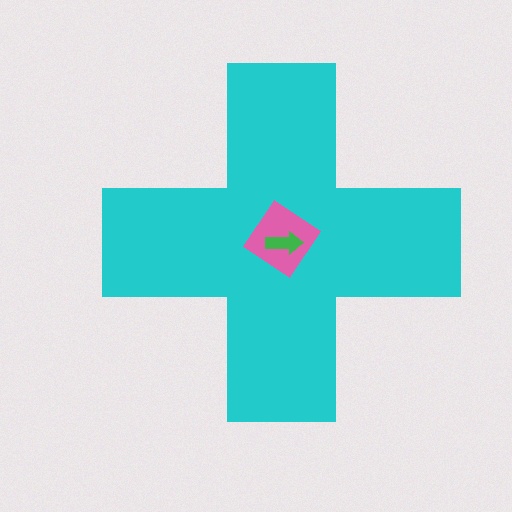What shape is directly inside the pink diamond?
The green arrow.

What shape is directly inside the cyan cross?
The pink diamond.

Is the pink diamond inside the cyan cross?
Yes.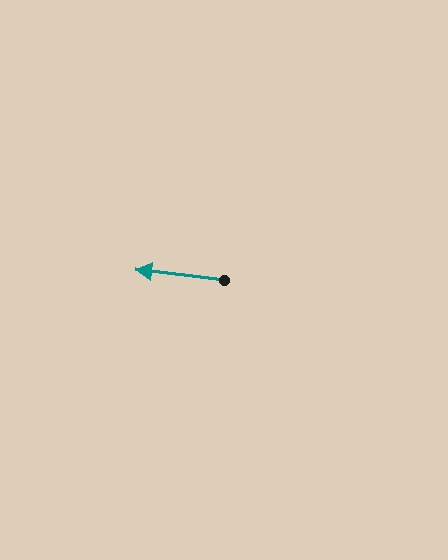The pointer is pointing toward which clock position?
Roughly 9 o'clock.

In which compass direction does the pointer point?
West.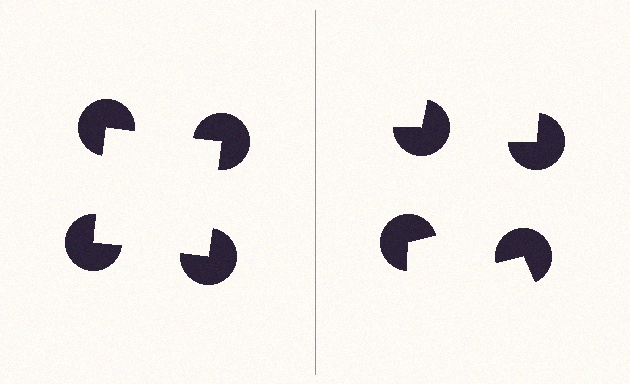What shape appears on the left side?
An illusory square.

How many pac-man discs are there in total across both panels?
8 — 4 on each side.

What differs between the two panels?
The pac-man discs are positioned identically on both sides; only the wedge orientations differ. On the left they align to a square; on the right they are misaligned.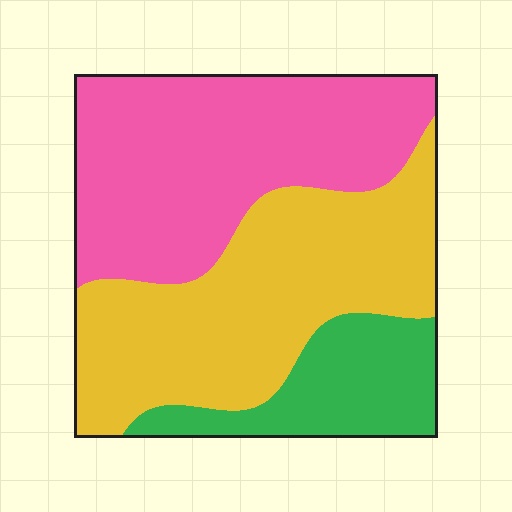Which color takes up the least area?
Green, at roughly 15%.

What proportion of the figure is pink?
Pink takes up about two fifths (2/5) of the figure.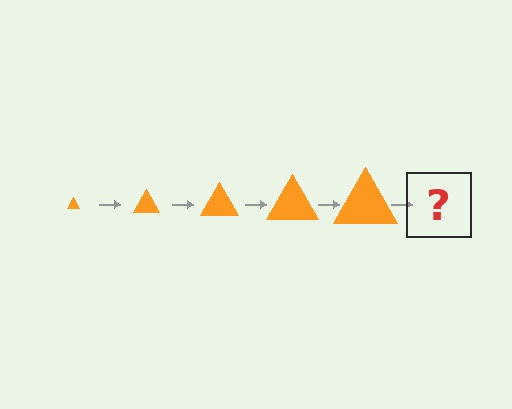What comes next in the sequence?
The next element should be an orange triangle, larger than the previous one.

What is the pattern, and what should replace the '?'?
The pattern is that the triangle gets progressively larger each step. The '?' should be an orange triangle, larger than the previous one.